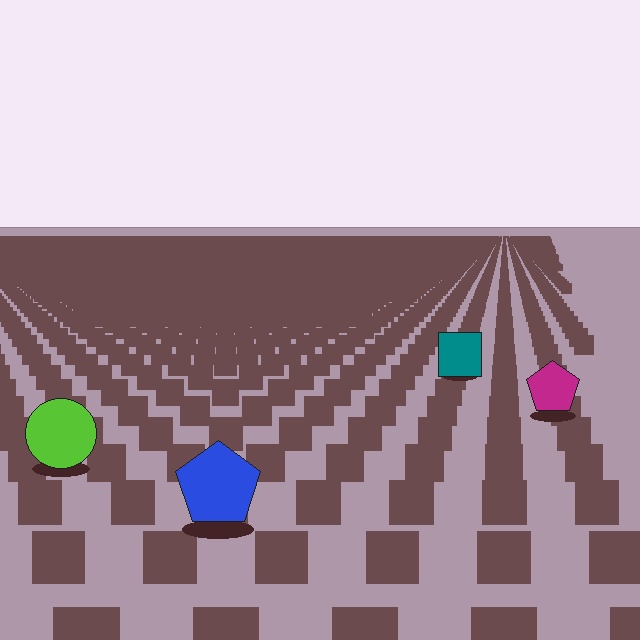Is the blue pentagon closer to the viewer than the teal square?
Yes. The blue pentagon is closer — you can tell from the texture gradient: the ground texture is coarser near it.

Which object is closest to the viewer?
The blue pentagon is closest. The texture marks near it are larger and more spread out.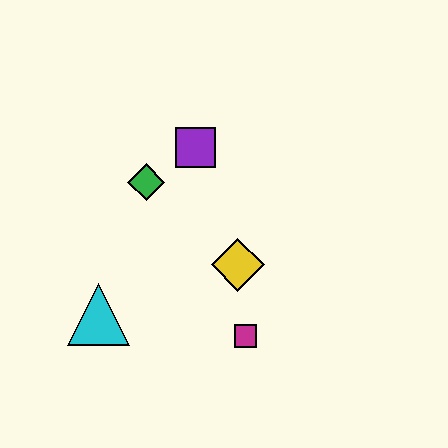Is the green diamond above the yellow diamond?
Yes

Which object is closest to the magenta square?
The yellow diamond is closest to the magenta square.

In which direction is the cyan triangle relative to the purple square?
The cyan triangle is below the purple square.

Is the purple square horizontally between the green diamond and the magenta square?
Yes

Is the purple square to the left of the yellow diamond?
Yes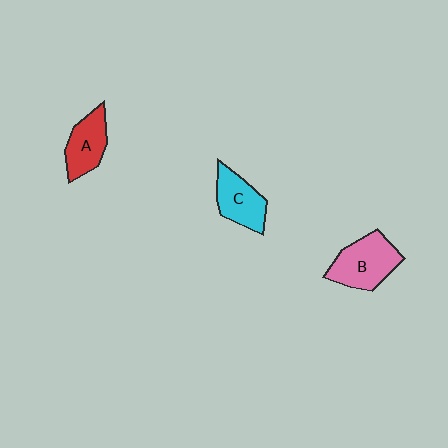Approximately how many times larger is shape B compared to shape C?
Approximately 1.3 times.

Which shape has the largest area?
Shape B (pink).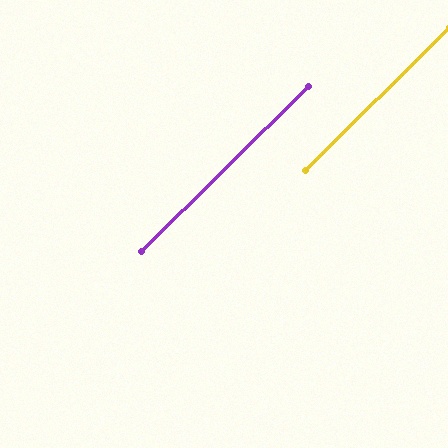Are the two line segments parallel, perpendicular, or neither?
Parallel — their directions differ by only 0.2°.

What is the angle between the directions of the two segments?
Approximately 0 degrees.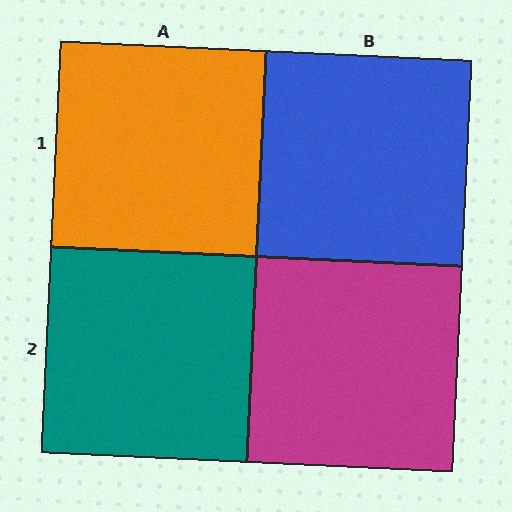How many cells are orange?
1 cell is orange.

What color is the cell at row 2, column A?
Teal.